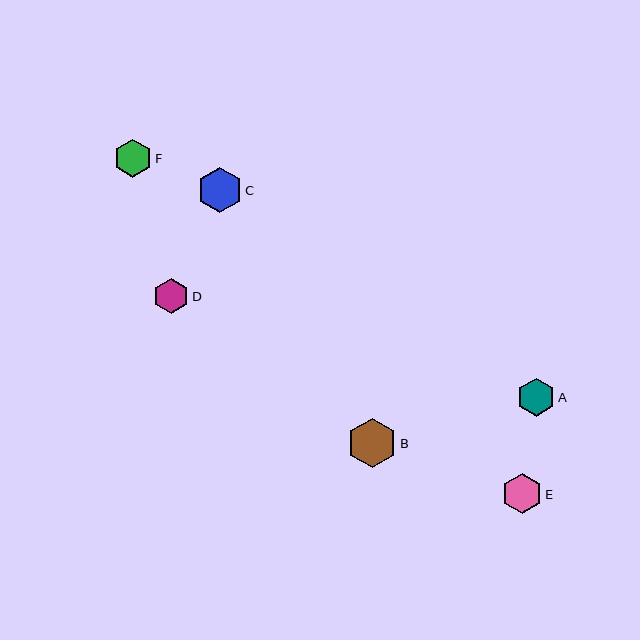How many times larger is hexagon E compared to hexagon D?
Hexagon E is approximately 1.1 times the size of hexagon D.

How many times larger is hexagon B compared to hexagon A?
Hexagon B is approximately 1.3 times the size of hexagon A.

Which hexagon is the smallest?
Hexagon D is the smallest with a size of approximately 35 pixels.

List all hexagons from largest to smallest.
From largest to smallest: B, C, E, A, F, D.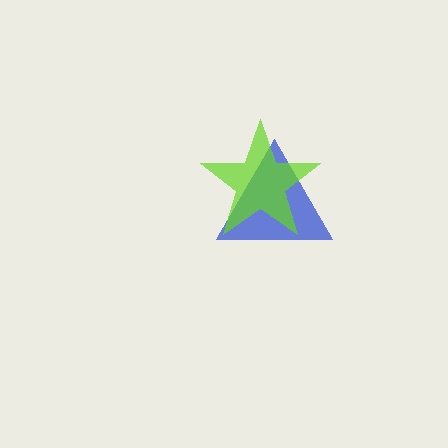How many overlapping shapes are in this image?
There are 2 overlapping shapes in the image.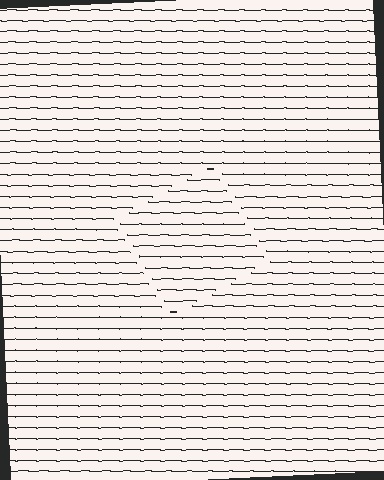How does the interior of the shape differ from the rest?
The interior of the shape contains the same grating, shifted by half a period — the contour is defined by the phase discontinuity where line-ends from the inner and outer gratings abut.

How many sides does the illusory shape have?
4 sides — the line-ends trace a square.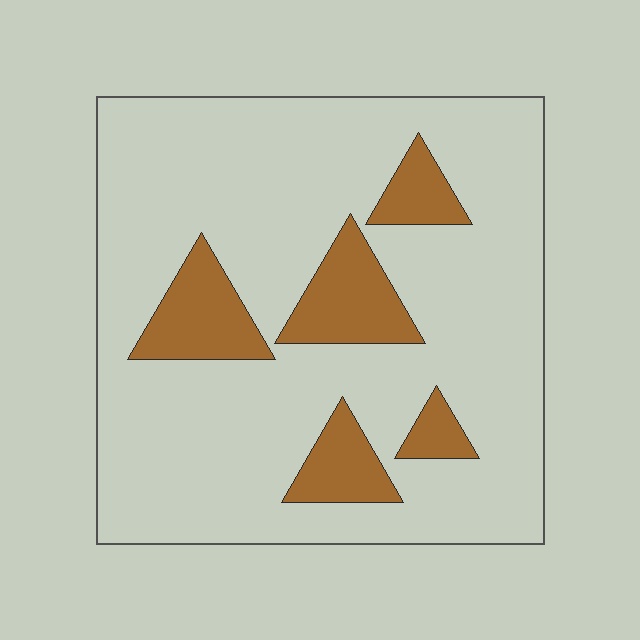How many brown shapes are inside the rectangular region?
5.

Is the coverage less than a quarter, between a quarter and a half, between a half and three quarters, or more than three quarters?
Less than a quarter.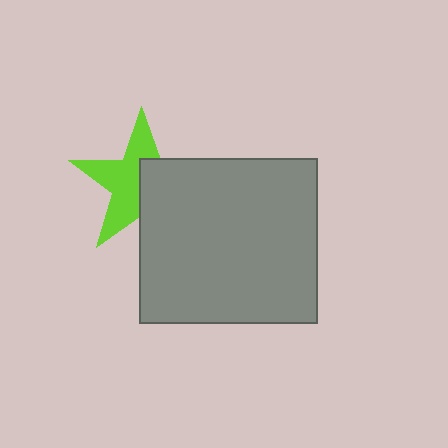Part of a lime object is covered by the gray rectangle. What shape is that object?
It is a star.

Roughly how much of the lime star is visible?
About half of it is visible (roughly 54%).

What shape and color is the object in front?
The object in front is a gray rectangle.